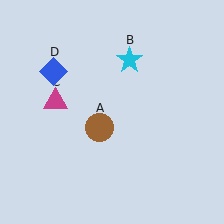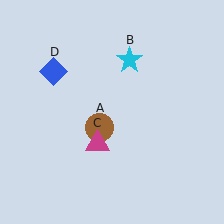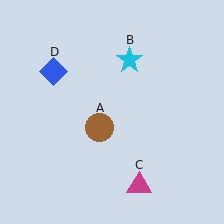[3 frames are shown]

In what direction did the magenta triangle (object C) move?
The magenta triangle (object C) moved down and to the right.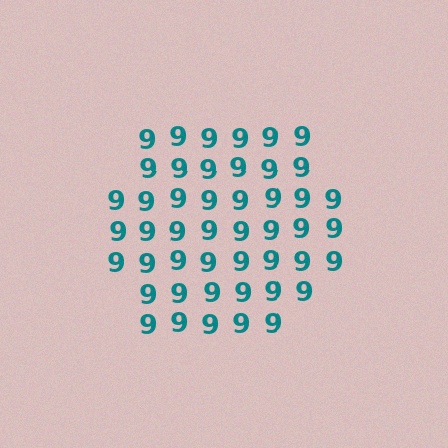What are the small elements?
The small elements are digit 9's.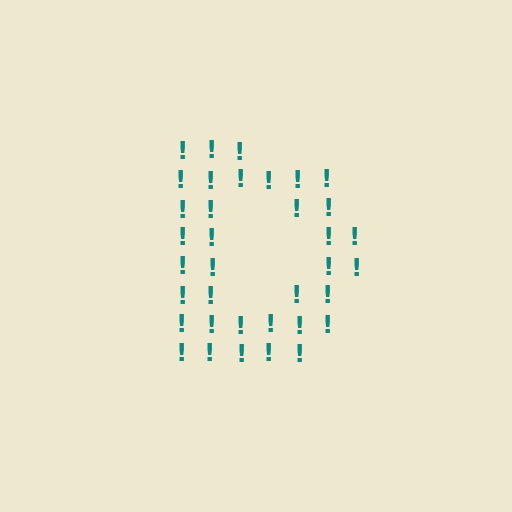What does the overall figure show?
The overall figure shows the letter D.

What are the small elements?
The small elements are exclamation marks.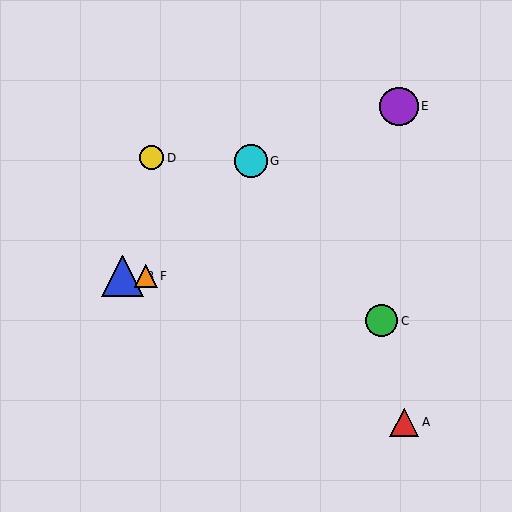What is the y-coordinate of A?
Object A is at y≈422.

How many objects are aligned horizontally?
2 objects (B, F) are aligned horizontally.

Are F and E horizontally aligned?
No, F is at y≈276 and E is at y≈106.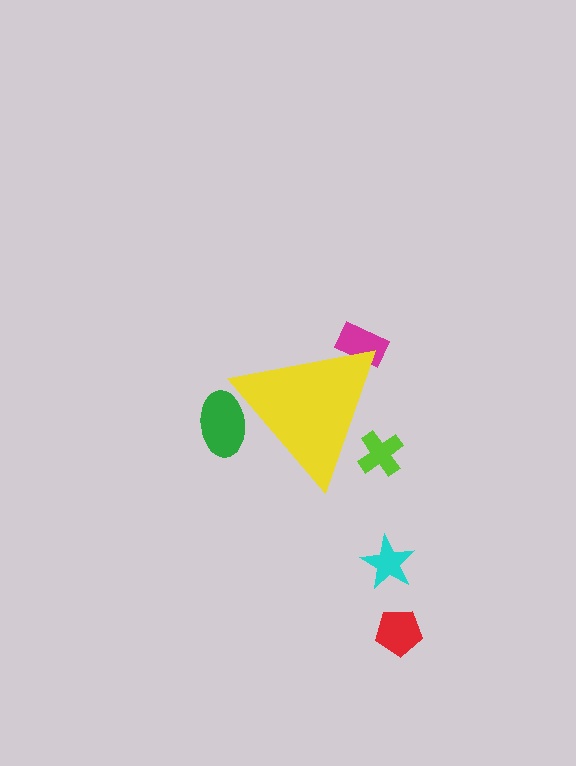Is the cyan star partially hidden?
No, the cyan star is fully visible.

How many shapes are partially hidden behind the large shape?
3 shapes are partially hidden.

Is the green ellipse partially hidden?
Yes, the green ellipse is partially hidden behind the yellow triangle.